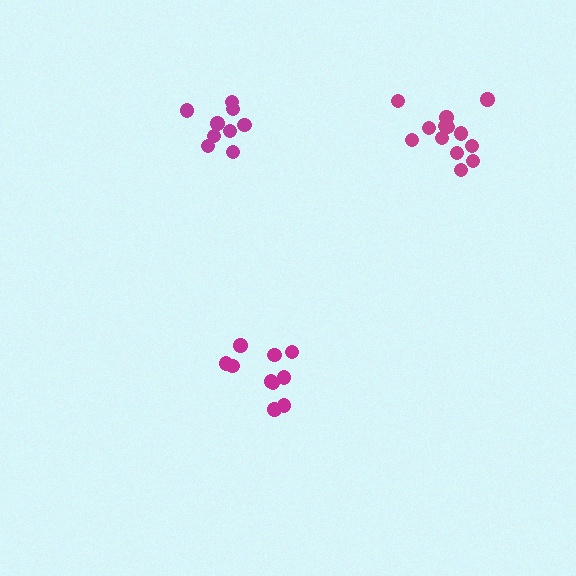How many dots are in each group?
Group 1: 10 dots, Group 2: 13 dots, Group 3: 9 dots (32 total).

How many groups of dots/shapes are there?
There are 3 groups.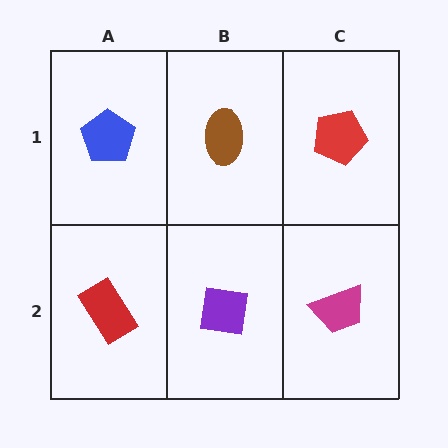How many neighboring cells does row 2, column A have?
2.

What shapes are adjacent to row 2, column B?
A brown ellipse (row 1, column B), a red rectangle (row 2, column A), a magenta trapezoid (row 2, column C).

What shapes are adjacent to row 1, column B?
A purple square (row 2, column B), a blue pentagon (row 1, column A), a red pentagon (row 1, column C).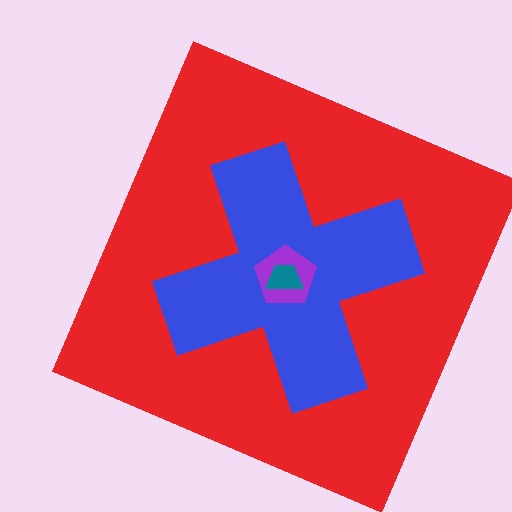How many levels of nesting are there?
4.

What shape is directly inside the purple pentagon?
The teal trapezoid.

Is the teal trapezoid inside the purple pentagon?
Yes.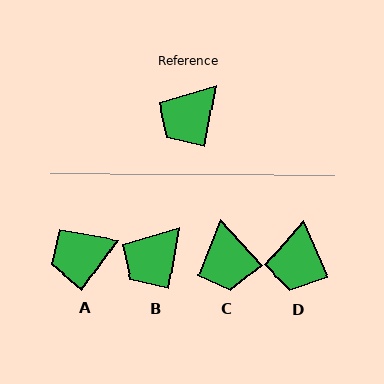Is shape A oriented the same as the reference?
No, it is off by about 25 degrees.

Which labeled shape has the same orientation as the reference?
B.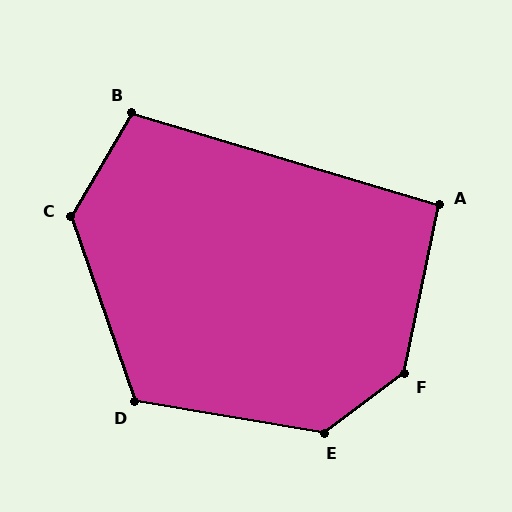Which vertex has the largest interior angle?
F, at approximately 138 degrees.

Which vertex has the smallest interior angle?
A, at approximately 95 degrees.